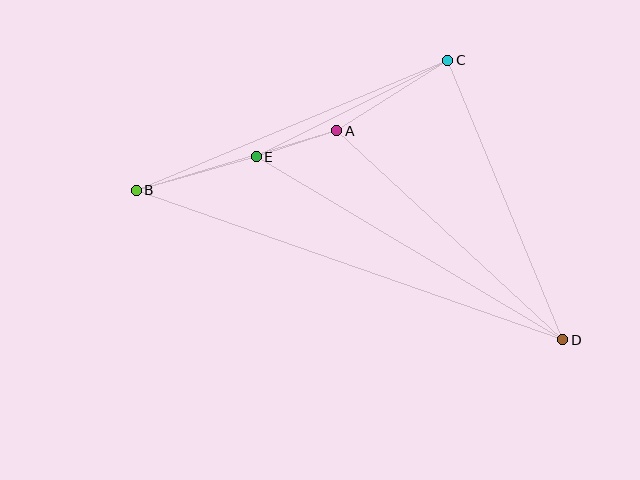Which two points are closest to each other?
Points A and E are closest to each other.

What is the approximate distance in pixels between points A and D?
The distance between A and D is approximately 308 pixels.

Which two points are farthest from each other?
Points B and D are farthest from each other.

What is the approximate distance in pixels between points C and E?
The distance between C and E is approximately 214 pixels.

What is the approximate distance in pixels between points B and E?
The distance between B and E is approximately 125 pixels.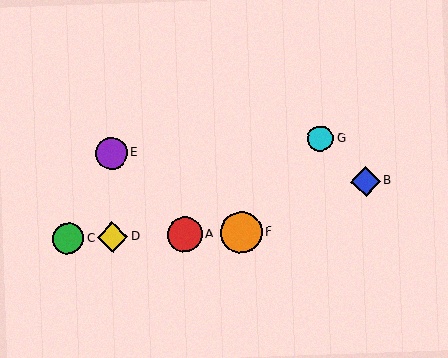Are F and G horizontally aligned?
No, F is at y≈232 and G is at y≈139.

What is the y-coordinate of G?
Object G is at y≈139.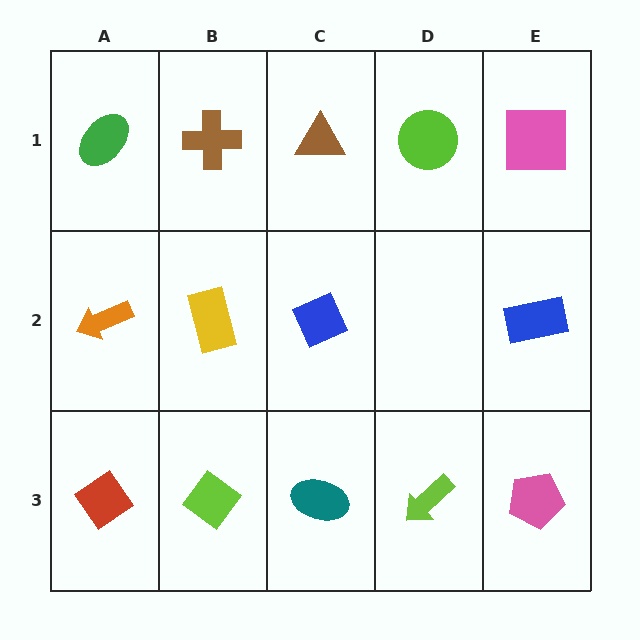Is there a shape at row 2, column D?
No, that cell is empty.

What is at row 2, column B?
A yellow rectangle.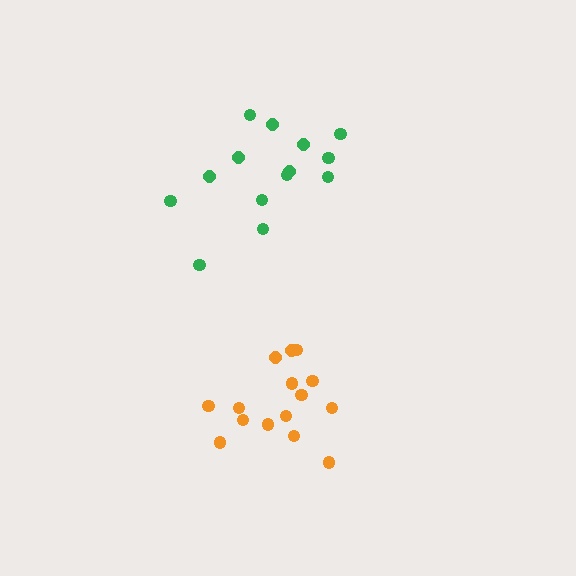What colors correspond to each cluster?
The clusters are colored: green, orange.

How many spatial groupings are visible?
There are 2 spatial groupings.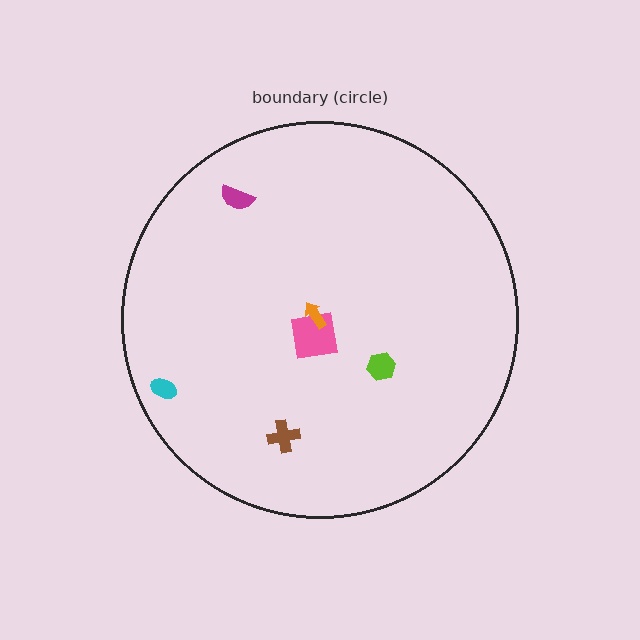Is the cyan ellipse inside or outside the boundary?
Inside.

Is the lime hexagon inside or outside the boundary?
Inside.